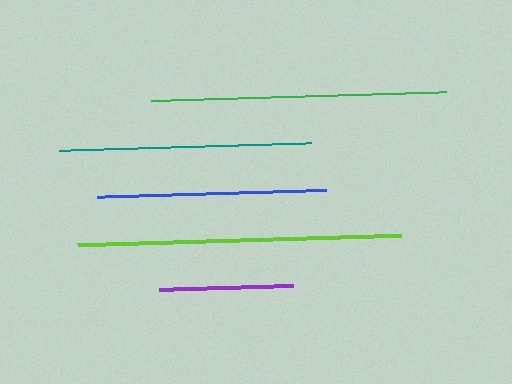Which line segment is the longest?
The lime line is the longest at approximately 324 pixels.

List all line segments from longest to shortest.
From longest to shortest: lime, green, teal, blue, purple.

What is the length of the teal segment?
The teal segment is approximately 251 pixels long.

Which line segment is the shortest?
The purple line is the shortest at approximately 134 pixels.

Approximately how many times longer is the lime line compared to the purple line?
The lime line is approximately 2.4 times the length of the purple line.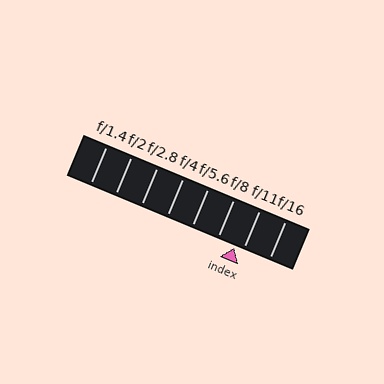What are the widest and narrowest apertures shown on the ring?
The widest aperture shown is f/1.4 and the narrowest is f/16.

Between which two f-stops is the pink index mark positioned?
The index mark is between f/8 and f/11.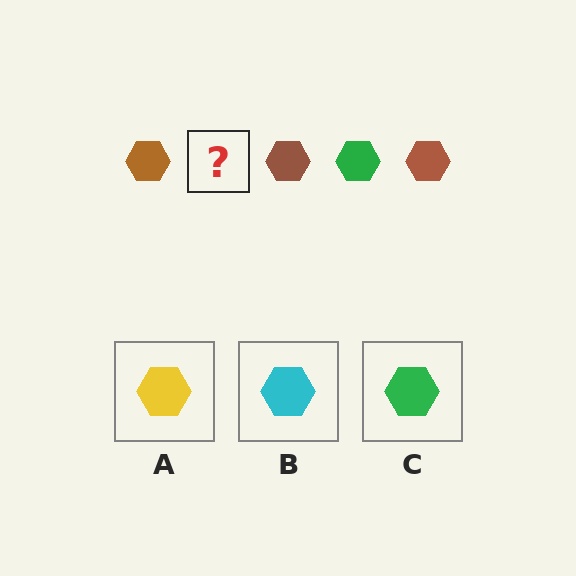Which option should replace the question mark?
Option C.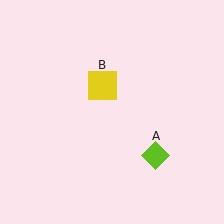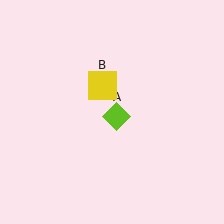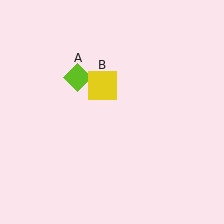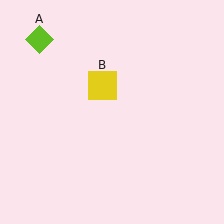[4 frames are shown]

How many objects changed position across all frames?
1 object changed position: lime diamond (object A).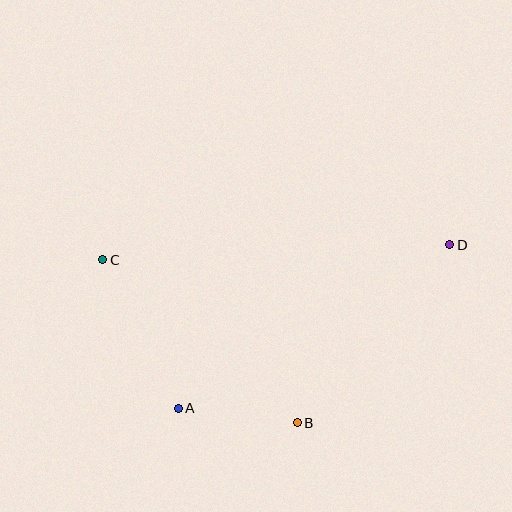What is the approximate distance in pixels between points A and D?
The distance between A and D is approximately 317 pixels.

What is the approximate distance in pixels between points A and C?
The distance between A and C is approximately 166 pixels.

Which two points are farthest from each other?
Points C and D are farthest from each other.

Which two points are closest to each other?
Points A and B are closest to each other.